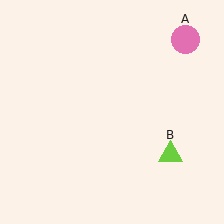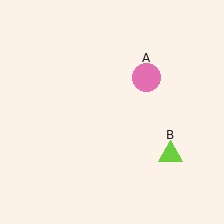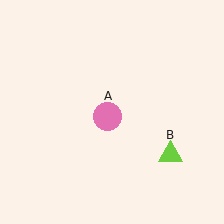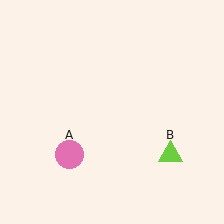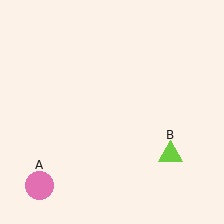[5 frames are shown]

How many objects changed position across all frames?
1 object changed position: pink circle (object A).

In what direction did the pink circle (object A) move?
The pink circle (object A) moved down and to the left.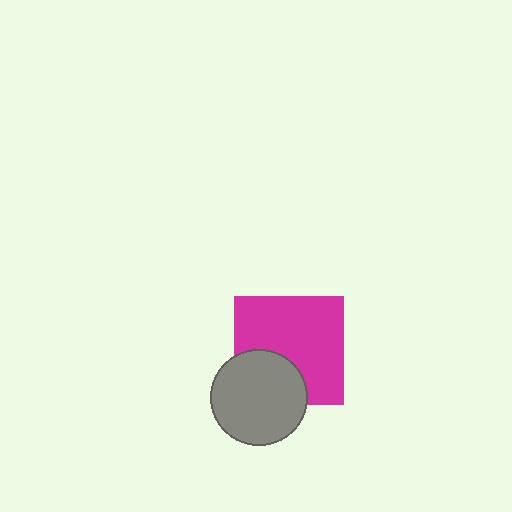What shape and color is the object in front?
The object in front is a gray circle.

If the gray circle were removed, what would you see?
You would see the complete magenta square.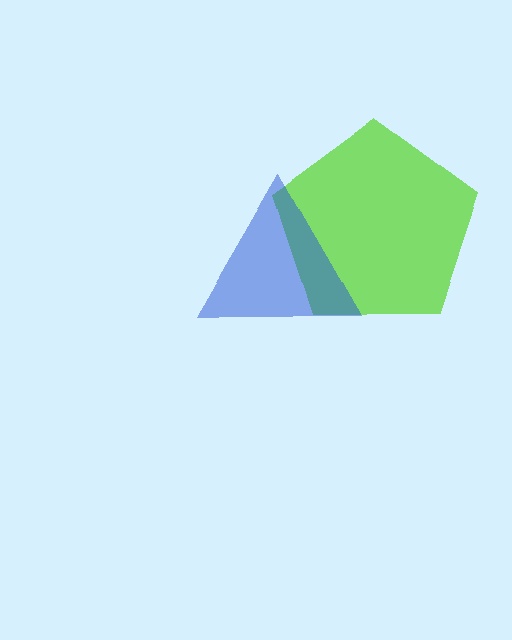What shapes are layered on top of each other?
The layered shapes are: a lime pentagon, a blue triangle.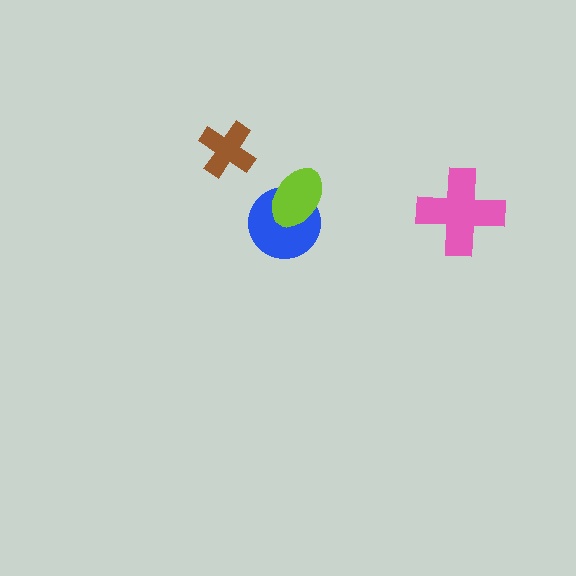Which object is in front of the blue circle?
The lime ellipse is in front of the blue circle.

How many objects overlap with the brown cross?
0 objects overlap with the brown cross.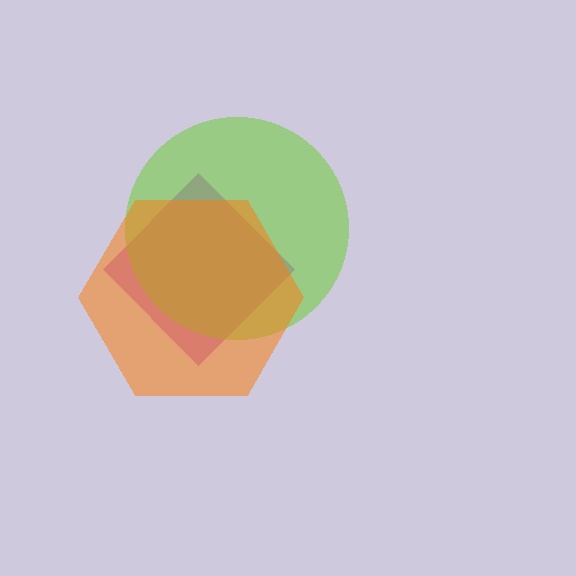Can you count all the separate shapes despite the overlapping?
Yes, there are 3 separate shapes.